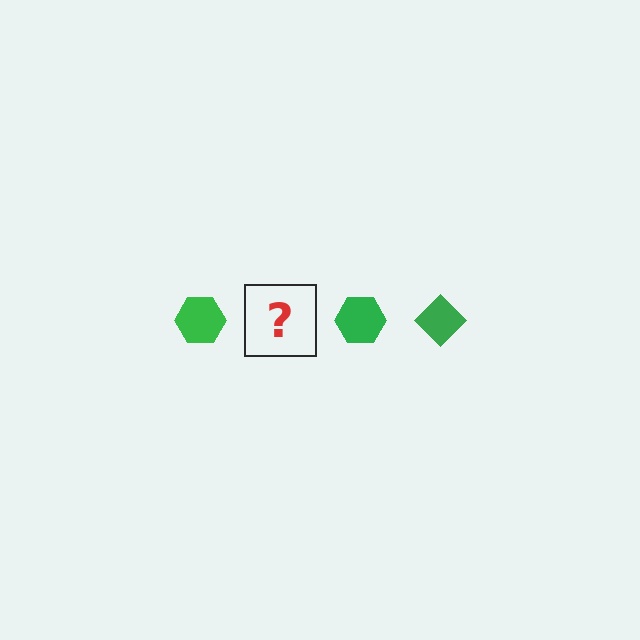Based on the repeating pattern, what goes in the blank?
The blank should be a green diamond.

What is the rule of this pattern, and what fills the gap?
The rule is that the pattern cycles through hexagon, diamond shapes in green. The gap should be filled with a green diamond.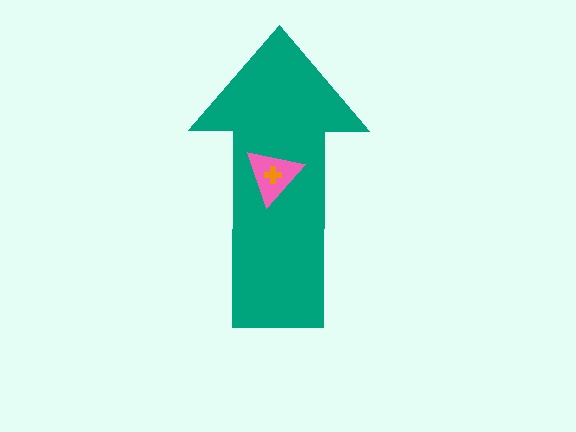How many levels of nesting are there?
3.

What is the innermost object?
The orange cross.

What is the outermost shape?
The teal arrow.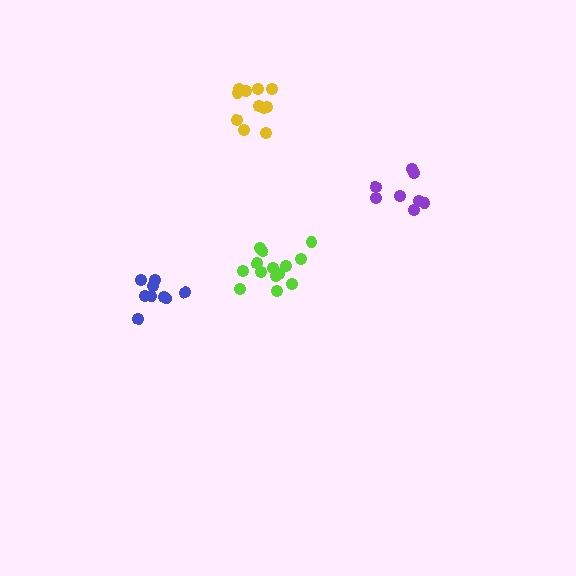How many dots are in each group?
Group 1: 14 dots, Group 2: 9 dots, Group 3: 8 dots, Group 4: 11 dots (42 total).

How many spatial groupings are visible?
There are 4 spatial groupings.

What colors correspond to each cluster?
The clusters are colored: lime, blue, purple, yellow.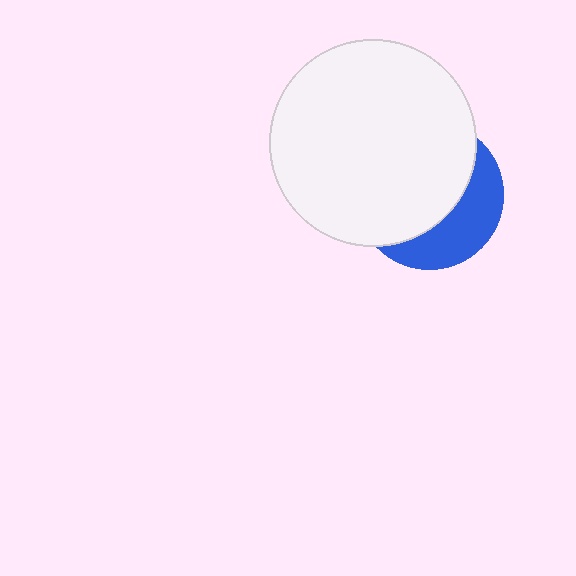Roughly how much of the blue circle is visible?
A small part of it is visible (roughly 35%).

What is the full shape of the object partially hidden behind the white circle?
The partially hidden object is a blue circle.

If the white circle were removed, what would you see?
You would see the complete blue circle.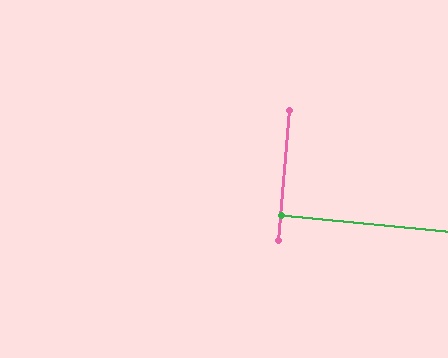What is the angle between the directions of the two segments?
Approximately 89 degrees.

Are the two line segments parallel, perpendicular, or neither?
Perpendicular — they meet at approximately 89°.